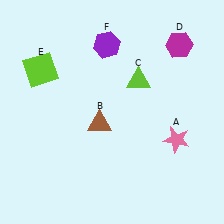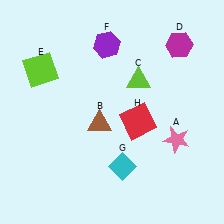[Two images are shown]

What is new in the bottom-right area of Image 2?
A red square (H) was added in the bottom-right area of Image 2.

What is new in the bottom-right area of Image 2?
A cyan diamond (G) was added in the bottom-right area of Image 2.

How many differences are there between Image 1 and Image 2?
There are 2 differences between the two images.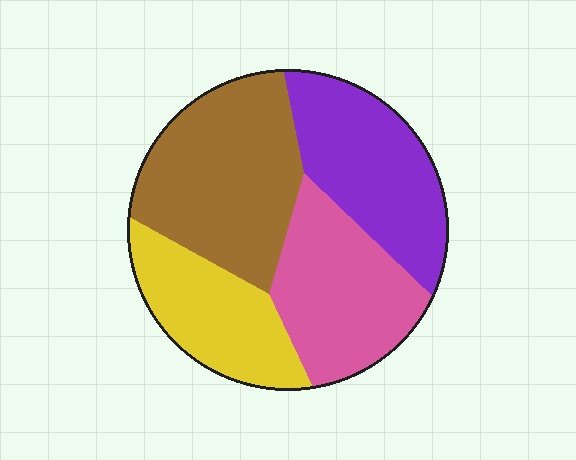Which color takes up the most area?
Brown, at roughly 30%.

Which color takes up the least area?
Yellow, at roughly 20%.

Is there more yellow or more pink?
Pink.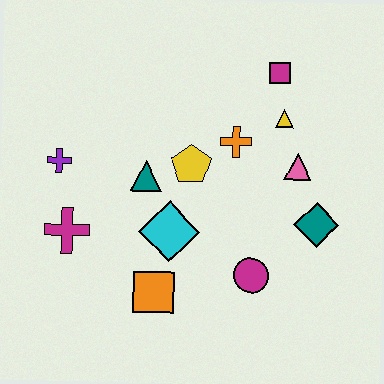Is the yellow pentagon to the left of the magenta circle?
Yes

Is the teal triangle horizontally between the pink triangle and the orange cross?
No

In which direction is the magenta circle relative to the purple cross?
The magenta circle is to the right of the purple cross.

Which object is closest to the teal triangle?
The yellow pentagon is closest to the teal triangle.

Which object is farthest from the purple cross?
The teal diamond is farthest from the purple cross.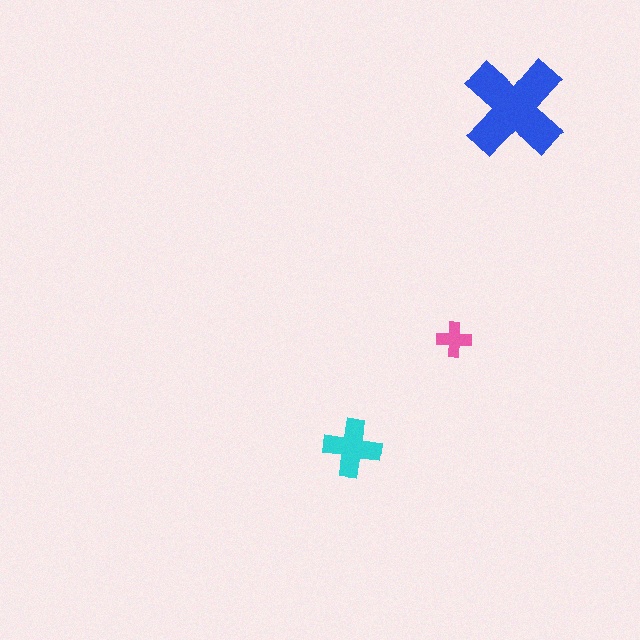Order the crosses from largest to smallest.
the blue one, the cyan one, the pink one.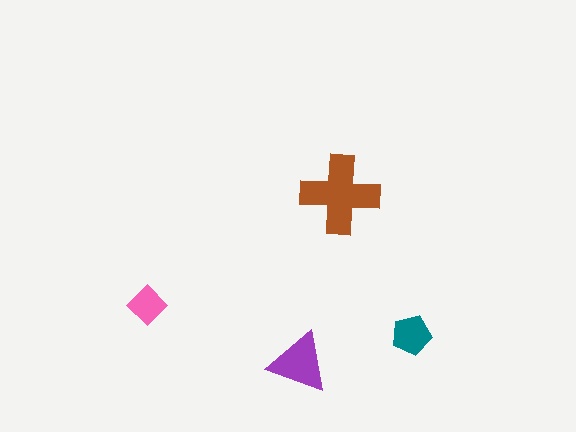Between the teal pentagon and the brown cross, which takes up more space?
The brown cross.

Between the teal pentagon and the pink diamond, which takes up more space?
The teal pentagon.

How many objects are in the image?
There are 4 objects in the image.